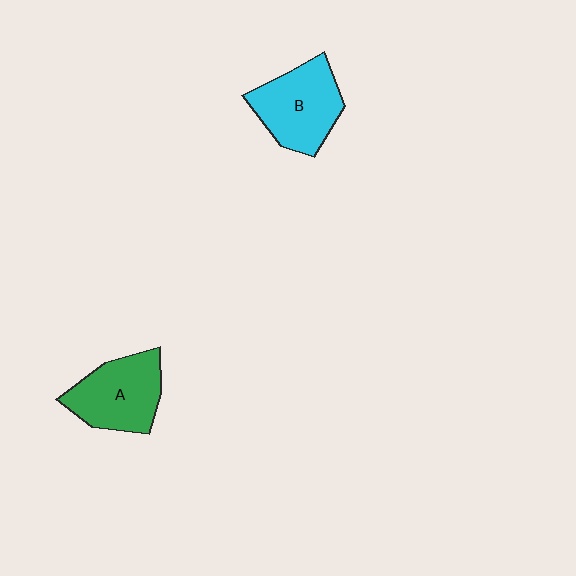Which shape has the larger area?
Shape B (cyan).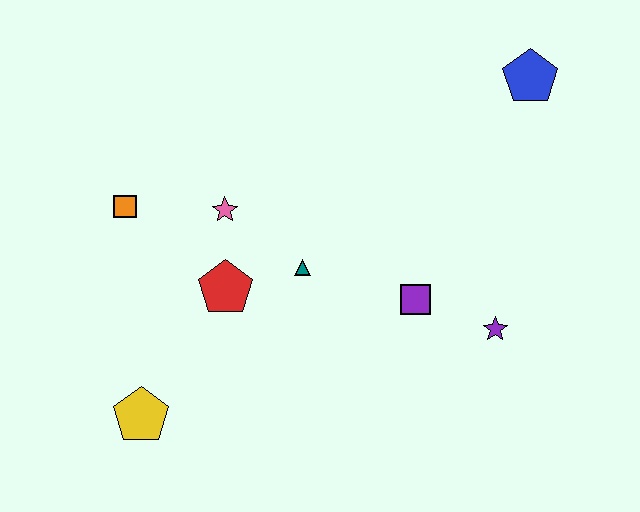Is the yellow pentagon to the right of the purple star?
No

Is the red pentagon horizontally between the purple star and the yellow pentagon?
Yes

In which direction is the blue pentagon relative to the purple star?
The blue pentagon is above the purple star.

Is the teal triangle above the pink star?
No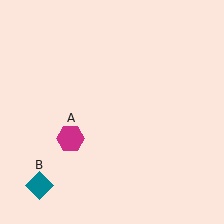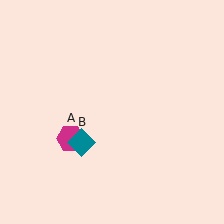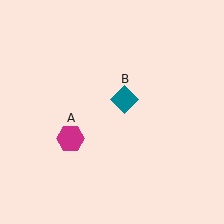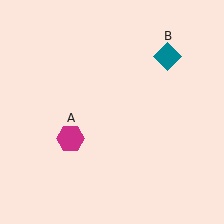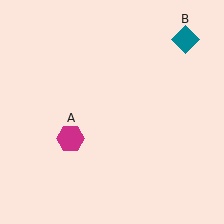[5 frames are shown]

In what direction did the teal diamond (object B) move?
The teal diamond (object B) moved up and to the right.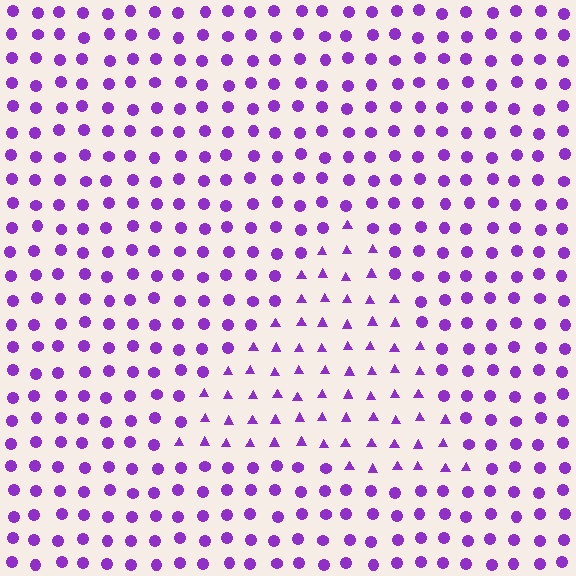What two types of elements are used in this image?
The image uses triangles inside the triangle region and circles outside it.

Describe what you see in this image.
The image is filled with small purple elements arranged in a uniform grid. A triangle-shaped region contains triangles, while the surrounding area contains circles. The boundary is defined purely by the change in element shape.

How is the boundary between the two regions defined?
The boundary is defined by a change in element shape: triangles inside vs. circles outside. All elements share the same color and spacing.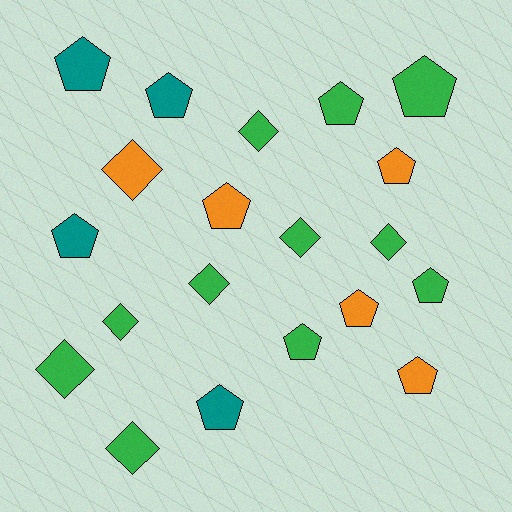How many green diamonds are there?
There are 7 green diamonds.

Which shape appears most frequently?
Pentagon, with 12 objects.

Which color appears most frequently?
Green, with 11 objects.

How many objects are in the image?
There are 20 objects.